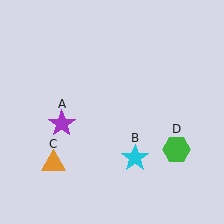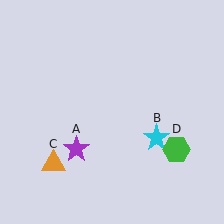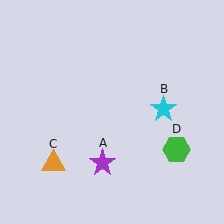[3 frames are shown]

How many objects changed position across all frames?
2 objects changed position: purple star (object A), cyan star (object B).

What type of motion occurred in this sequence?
The purple star (object A), cyan star (object B) rotated counterclockwise around the center of the scene.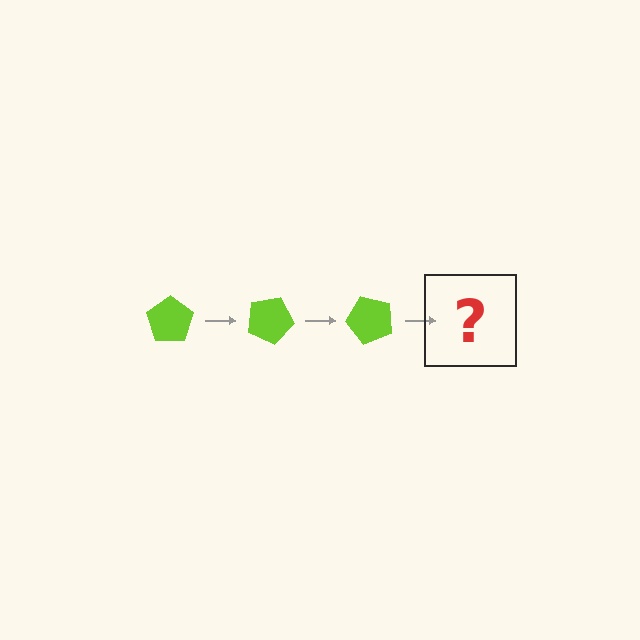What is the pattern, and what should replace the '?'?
The pattern is that the pentagon rotates 25 degrees each step. The '?' should be a lime pentagon rotated 75 degrees.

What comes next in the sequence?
The next element should be a lime pentagon rotated 75 degrees.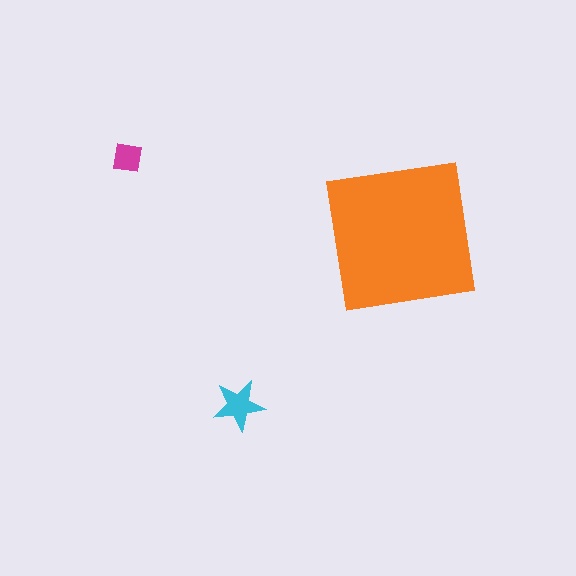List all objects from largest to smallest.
The orange square, the cyan star, the magenta square.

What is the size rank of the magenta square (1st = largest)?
3rd.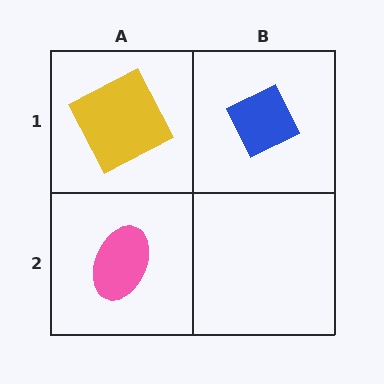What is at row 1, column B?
A blue diamond.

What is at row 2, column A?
A pink ellipse.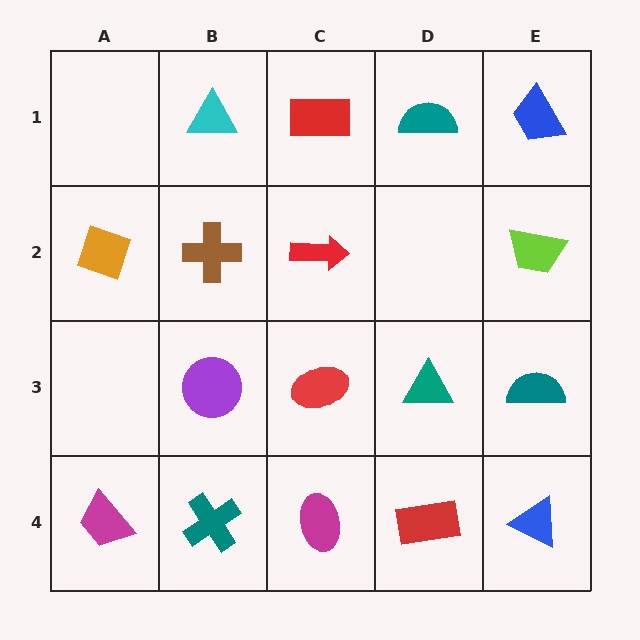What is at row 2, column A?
An orange diamond.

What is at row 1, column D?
A teal semicircle.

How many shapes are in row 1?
4 shapes.